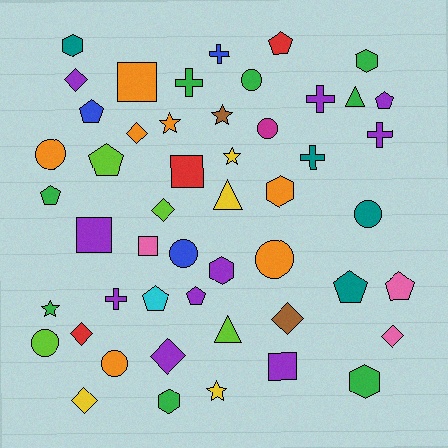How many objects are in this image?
There are 50 objects.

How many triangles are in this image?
There are 3 triangles.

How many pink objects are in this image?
There are 3 pink objects.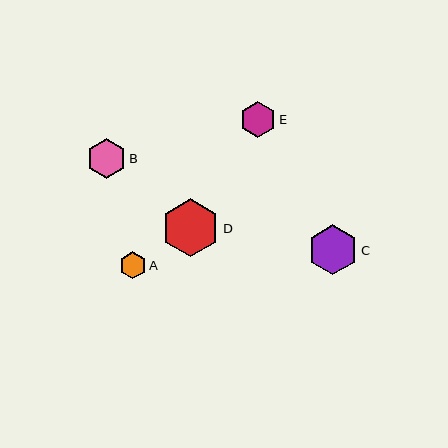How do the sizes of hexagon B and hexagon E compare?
Hexagon B and hexagon E are approximately the same size.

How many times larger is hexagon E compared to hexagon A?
Hexagon E is approximately 1.4 times the size of hexagon A.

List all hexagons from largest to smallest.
From largest to smallest: D, C, B, E, A.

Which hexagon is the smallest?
Hexagon A is the smallest with a size of approximately 27 pixels.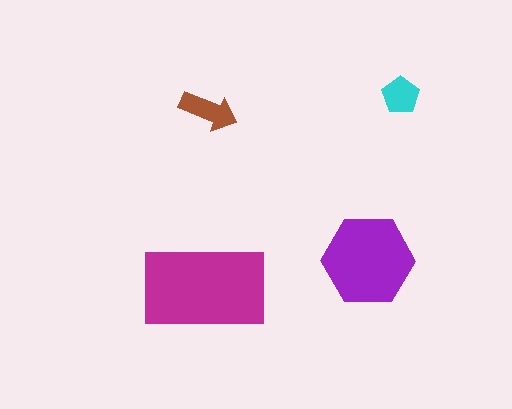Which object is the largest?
The magenta rectangle.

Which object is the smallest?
The cyan pentagon.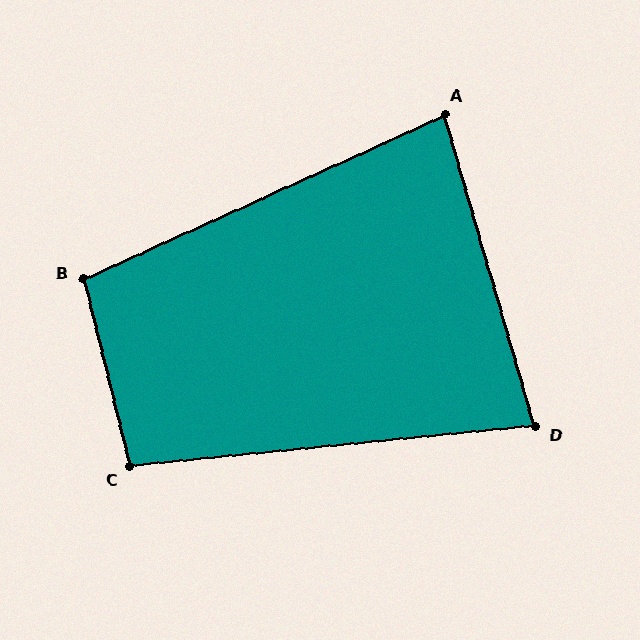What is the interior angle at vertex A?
Approximately 82 degrees (acute).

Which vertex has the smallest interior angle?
D, at approximately 80 degrees.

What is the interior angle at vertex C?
Approximately 98 degrees (obtuse).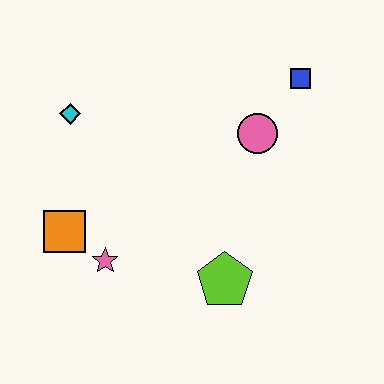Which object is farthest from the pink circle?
The orange square is farthest from the pink circle.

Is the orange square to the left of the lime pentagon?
Yes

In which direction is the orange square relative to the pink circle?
The orange square is to the left of the pink circle.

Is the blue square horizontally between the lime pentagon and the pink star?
No